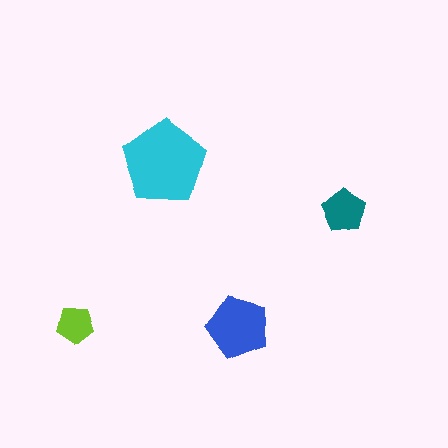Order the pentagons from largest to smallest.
the cyan one, the blue one, the teal one, the lime one.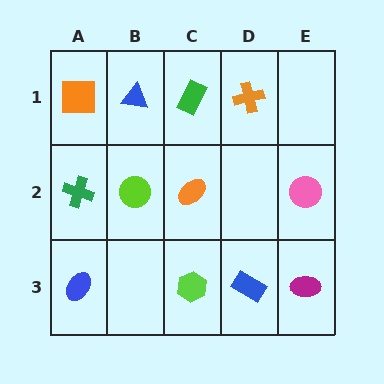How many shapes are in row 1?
4 shapes.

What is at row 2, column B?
A lime circle.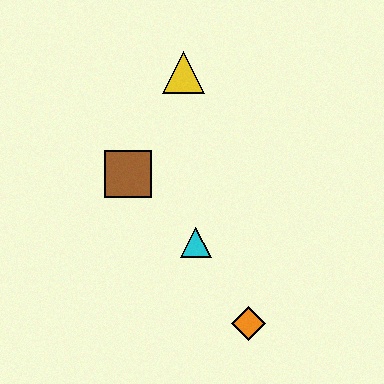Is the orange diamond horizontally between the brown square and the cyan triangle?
No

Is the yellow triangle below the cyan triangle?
No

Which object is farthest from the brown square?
The orange diamond is farthest from the brown square.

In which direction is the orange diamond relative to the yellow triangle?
The orange diamond is below the yellow triangle.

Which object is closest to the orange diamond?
The cyan triangle is closest to the orange diamond.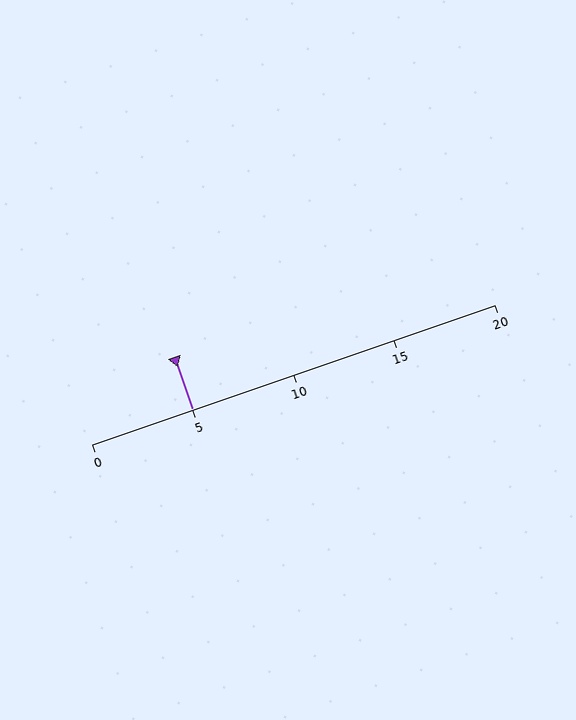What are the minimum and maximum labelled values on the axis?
The axis runs from 0 to 20.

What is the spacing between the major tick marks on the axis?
The major ticks are spaced 5 apart.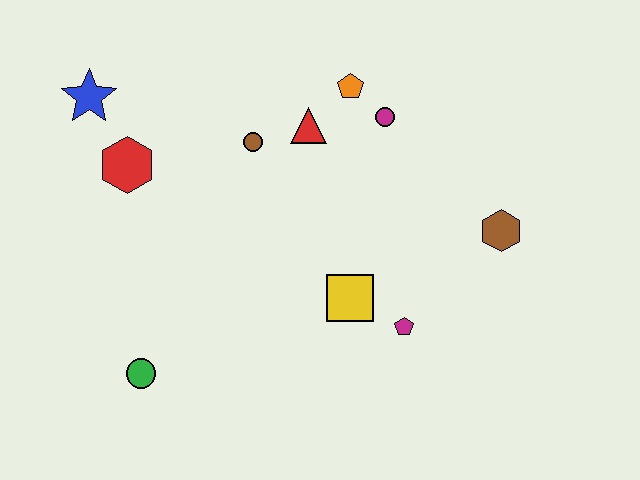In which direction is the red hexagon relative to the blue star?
The red hexagon is below the blue star.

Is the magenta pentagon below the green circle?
No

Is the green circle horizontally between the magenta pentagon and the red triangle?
No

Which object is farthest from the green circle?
The brown hexagon is farthest from the green circle.